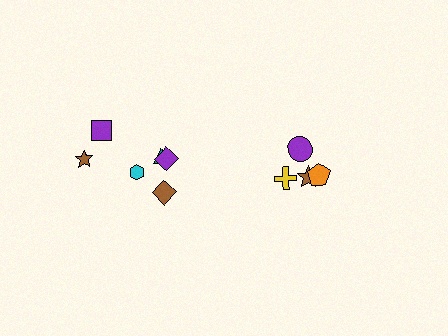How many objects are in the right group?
There are 4 objects.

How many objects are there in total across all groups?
There are 10 objects.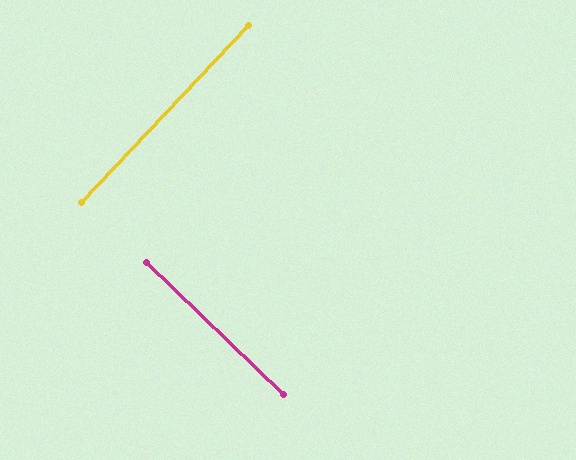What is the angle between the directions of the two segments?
Approximately 90 degrees.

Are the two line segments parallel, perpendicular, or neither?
Perpendicular — they meet at approximately 90°.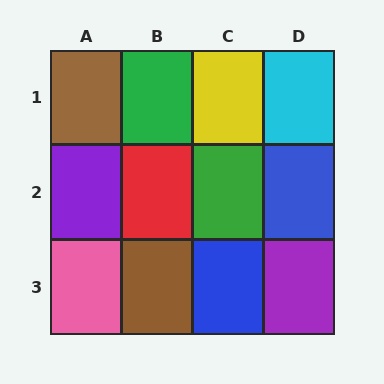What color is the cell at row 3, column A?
Pink.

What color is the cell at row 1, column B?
Green.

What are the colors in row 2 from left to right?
Purple, red, green, blue.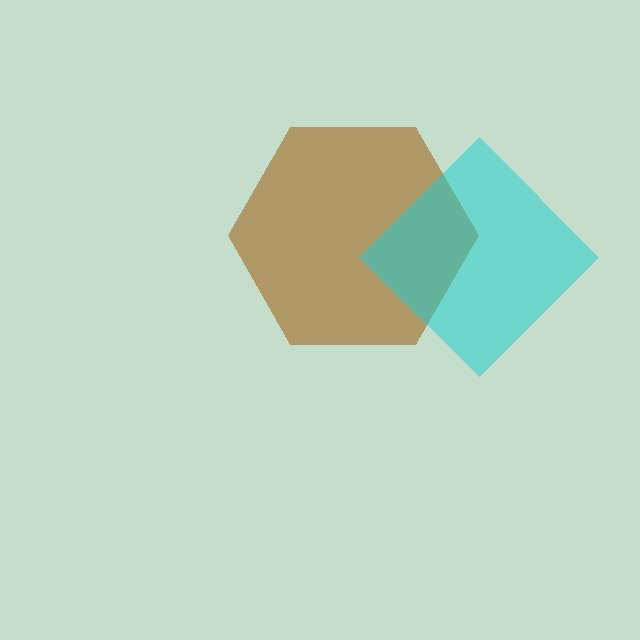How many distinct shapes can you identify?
There are 2 distinct shapes: a brown hexagon, a cyan diamond.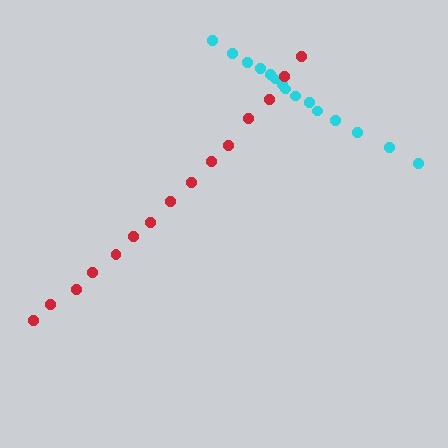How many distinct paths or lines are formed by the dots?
There are 2 distinct paths.